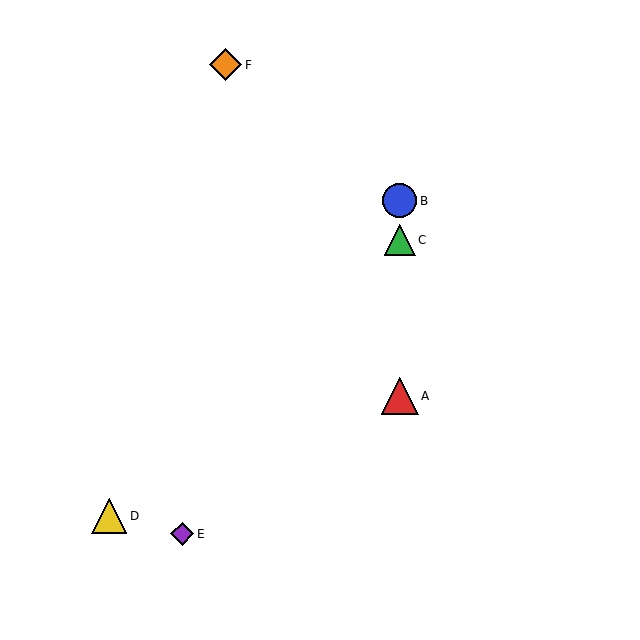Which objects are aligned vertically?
Objects A, B, C are aligned vertically.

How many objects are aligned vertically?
3 objects (A, B, C) are aligned vertically.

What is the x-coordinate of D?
Object D is at x≈109.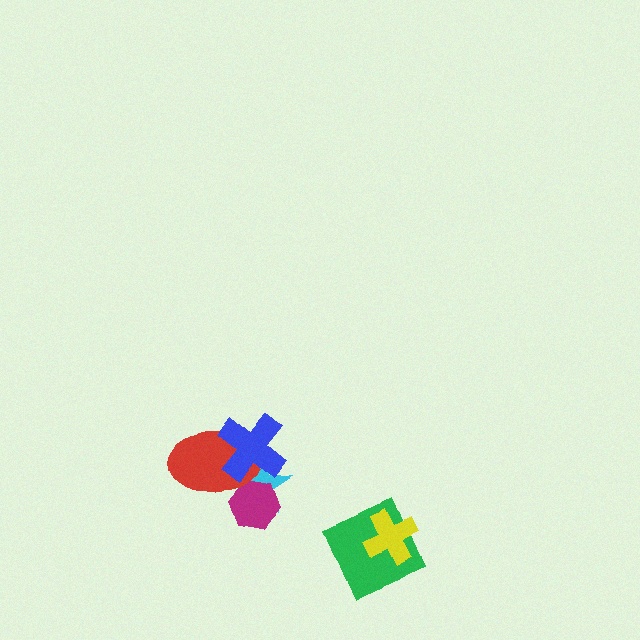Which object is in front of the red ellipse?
The blue cross is in front of the red ellipse.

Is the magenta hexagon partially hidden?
Yes, it is partially covered by another shape.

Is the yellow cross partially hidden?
No, no other shape covers it.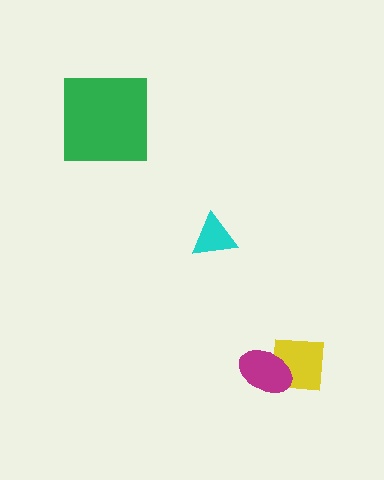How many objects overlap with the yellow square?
1 object overlaps with the yellow square.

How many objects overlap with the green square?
0 objects overlap with the green square.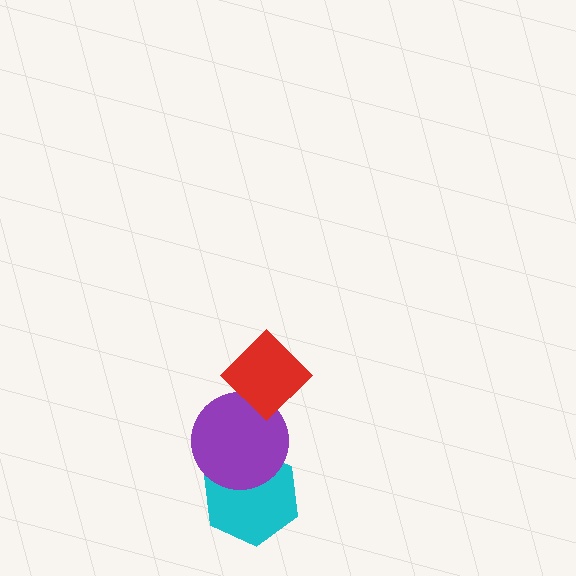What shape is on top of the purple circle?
The red diamond is on top of the purple circle.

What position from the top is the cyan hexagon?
The cyan hexagon is 3rd from the top.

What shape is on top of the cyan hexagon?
The purple circle is on top of the cyan hexagon.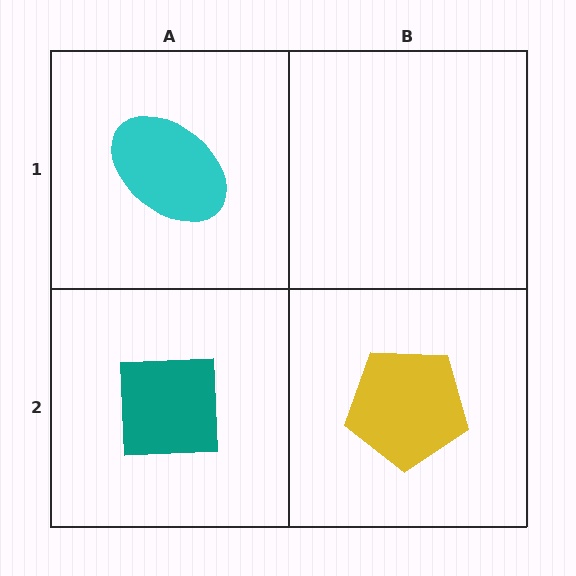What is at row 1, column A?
A cyan ellipse.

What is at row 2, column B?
A yellow pentagon.